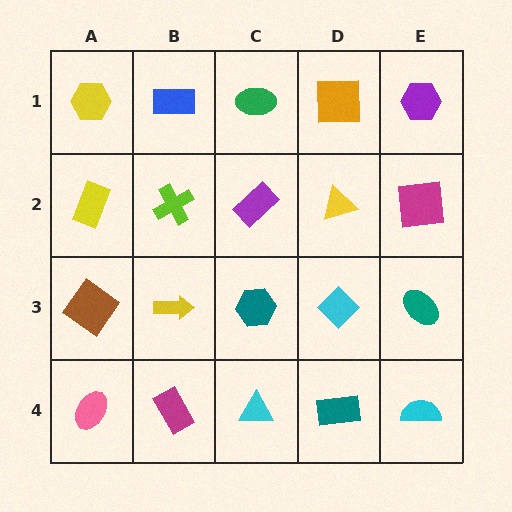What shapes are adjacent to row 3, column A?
A yellow rectangle (row 2, column A), a pink ellipse (row 4, column A), a yellow arrow (row 3, column B).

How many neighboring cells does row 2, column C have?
4.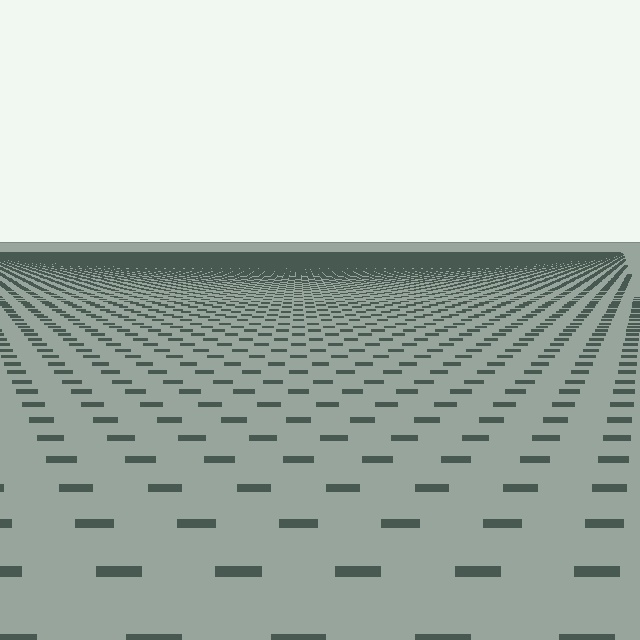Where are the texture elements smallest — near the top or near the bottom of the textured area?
Near the top.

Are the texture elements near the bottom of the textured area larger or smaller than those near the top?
Larger. Near the bottom, elements are closer to the viewer and appear at a bigger on-screen size.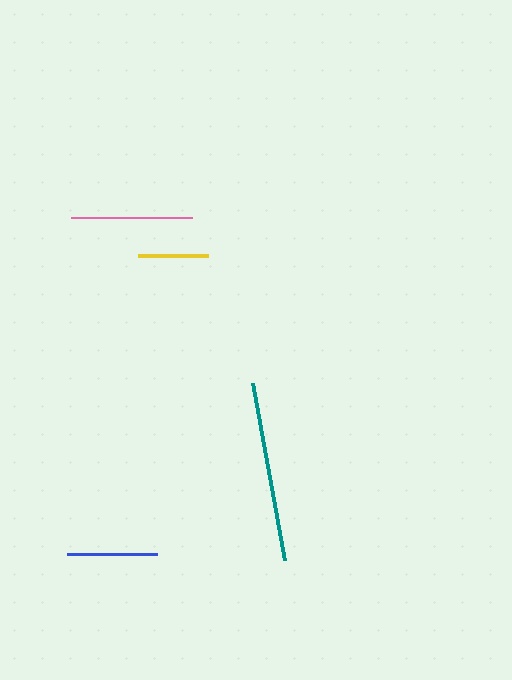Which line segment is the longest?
The teal line is the longest at approximately 180 pixels.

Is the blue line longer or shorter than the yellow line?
The blue line is longer than the yellow line.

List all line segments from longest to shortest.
From longest to shortest: teal, pink, blue, yellow.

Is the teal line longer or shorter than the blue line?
The teal line is longer than the blue line.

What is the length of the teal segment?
The teal segment is approximately 180 pixels long.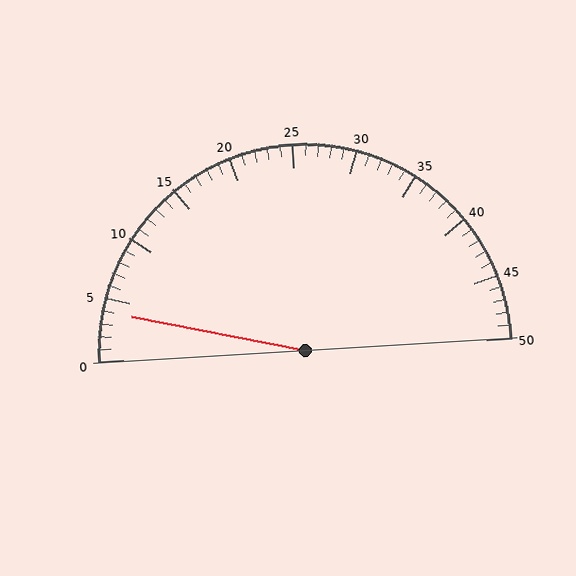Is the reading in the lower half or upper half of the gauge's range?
The reading is in the lower half of the range (0 to 50).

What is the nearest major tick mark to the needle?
The nearest major tick mark is 5.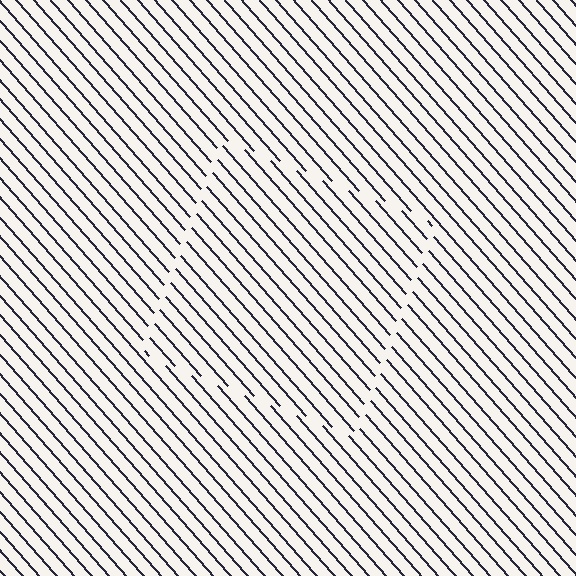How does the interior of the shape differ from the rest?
The interior of the shape contains the same grating, shifted by half a period — the contour is defined by the phase discontinuity where line-ends from the inner and outer gratings abut.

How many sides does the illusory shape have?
4 sides — the line-ends trace a square.